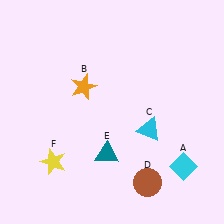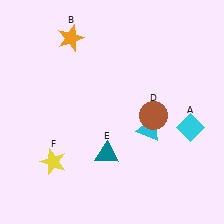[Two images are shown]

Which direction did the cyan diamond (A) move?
The cyan diamond (A) moved up.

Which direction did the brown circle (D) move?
The brown circle (D) moved up.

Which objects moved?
The objects that moved are: the cyan diamond (A), the orange star (B), the brown circle (D).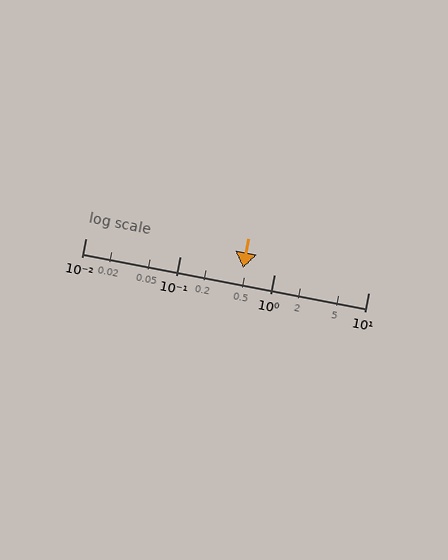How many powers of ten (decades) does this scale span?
The scale spans 3 decades, from 0.01 to 10.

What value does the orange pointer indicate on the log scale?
The pointer indicates approximately 0.47.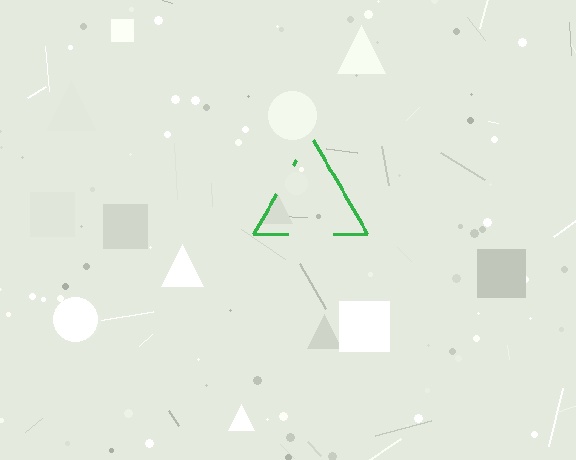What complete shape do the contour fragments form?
The contour fragments form a triangle.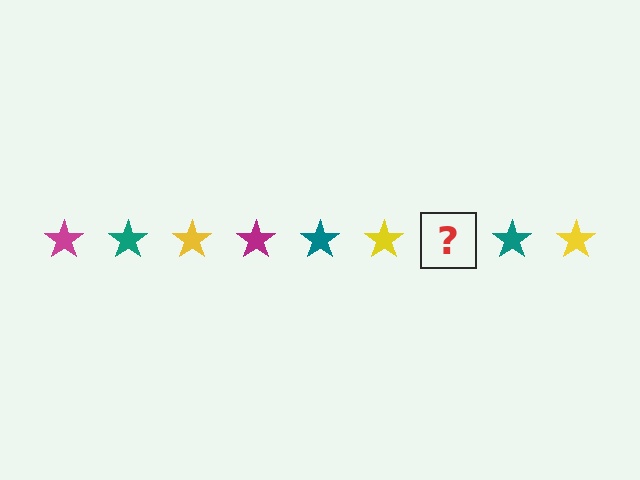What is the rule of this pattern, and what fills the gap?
The rule is that the pattern cycles through magenta, teal, yellow stars. The gap should be filled with a magenta star.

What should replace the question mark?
The question mark should be replaced with a magenta star.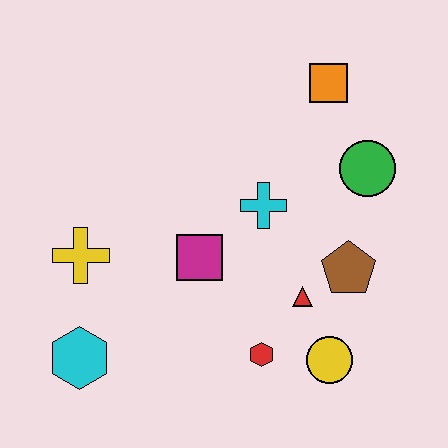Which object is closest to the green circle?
The orange square is closest to the green circle.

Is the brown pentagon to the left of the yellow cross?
No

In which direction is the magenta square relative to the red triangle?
The magenta square is to the left of the red triangle.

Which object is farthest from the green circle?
The cyan hexagon is farthest from the green circle.